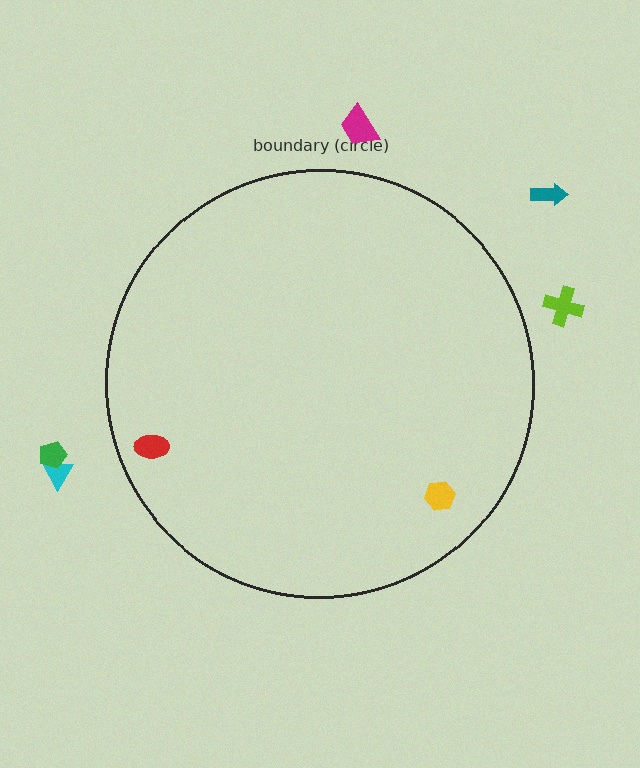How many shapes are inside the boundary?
2 inside, 5 outside.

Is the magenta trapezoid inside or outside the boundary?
Outside.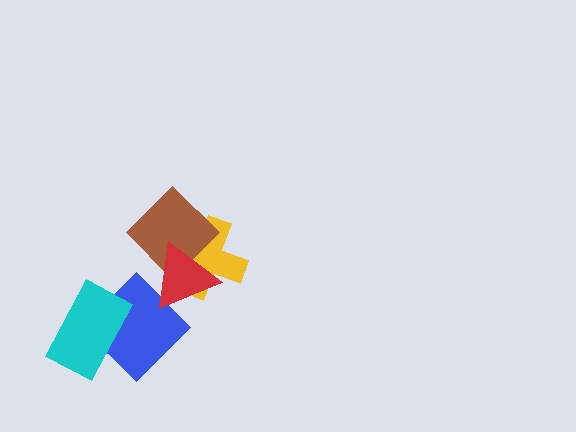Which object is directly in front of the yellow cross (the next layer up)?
The brown diamond is directly in front of the yellow cross.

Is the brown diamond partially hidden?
Yes, it is partially covered by another shape.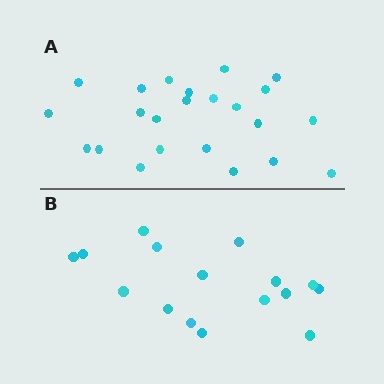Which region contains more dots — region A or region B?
Region A (the top region) has more dots.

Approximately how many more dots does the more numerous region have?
Region A has roughly 8 or so more dots than region B.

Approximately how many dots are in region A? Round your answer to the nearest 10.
About 20 dots. (The exact count is 23, which rounds to 20.)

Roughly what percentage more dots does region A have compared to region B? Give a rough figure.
About 45% more.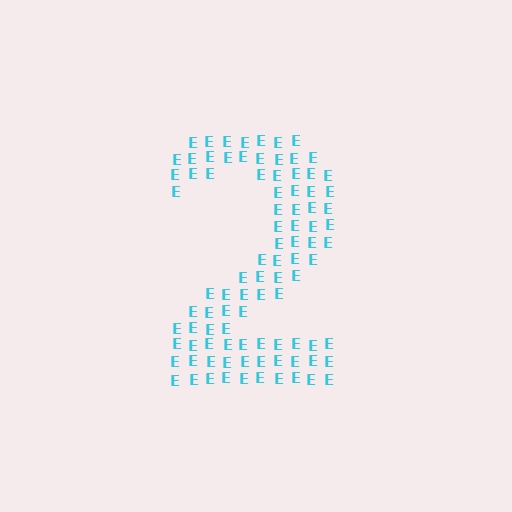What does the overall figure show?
The overall figure shows the digit 2.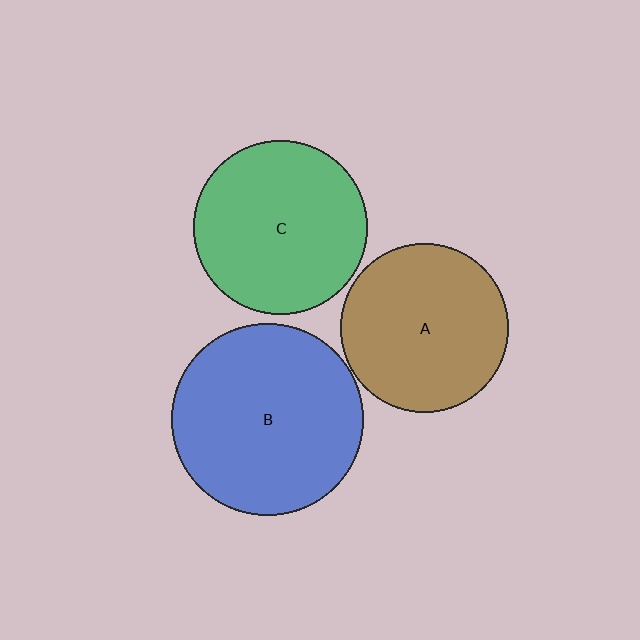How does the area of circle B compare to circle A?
Approximately 1.3 times.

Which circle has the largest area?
Circle B (blue).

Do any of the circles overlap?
No, none of the circles overlap.